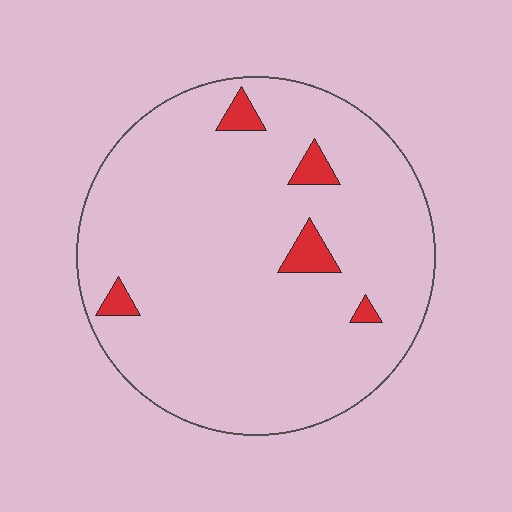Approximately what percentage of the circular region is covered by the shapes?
Approximately 5%.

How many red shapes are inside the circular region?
5.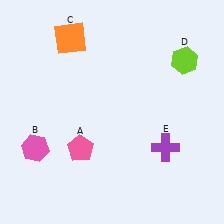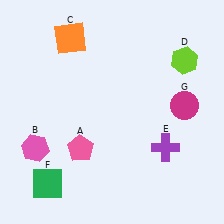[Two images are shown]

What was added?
A green square (F), a magenta circle (G) were added in Image 2.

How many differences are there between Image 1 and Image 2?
There are 2 differences between the two images.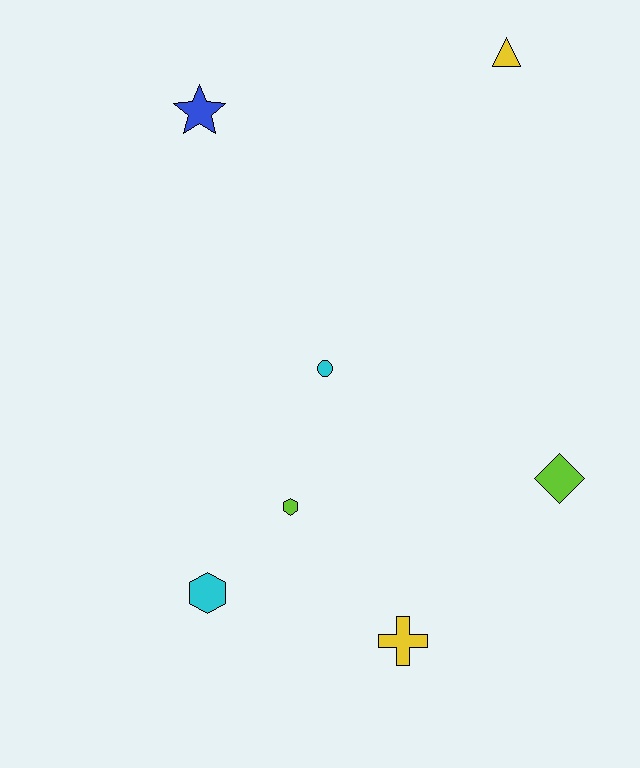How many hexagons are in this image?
There are 2 hexagons.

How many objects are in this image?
There are 7 objects.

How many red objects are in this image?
There are no red objects.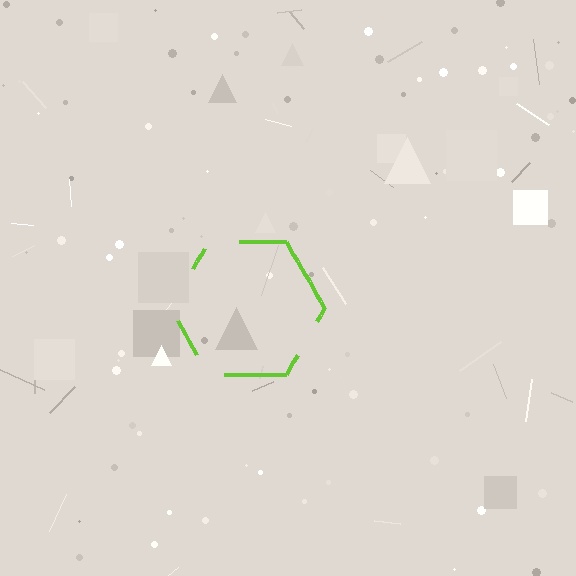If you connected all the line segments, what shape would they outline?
They would outline a hexagon.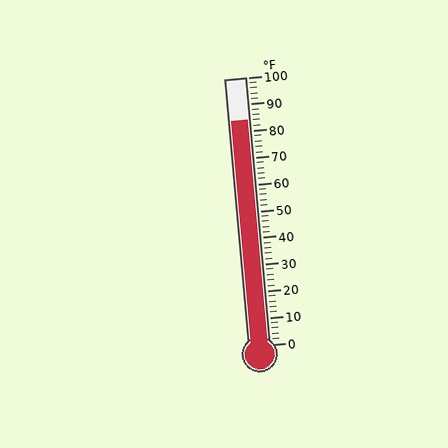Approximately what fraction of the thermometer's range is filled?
The thermometer is filled to approximately 85% of its range.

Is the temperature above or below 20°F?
The temperature is above 20°F.